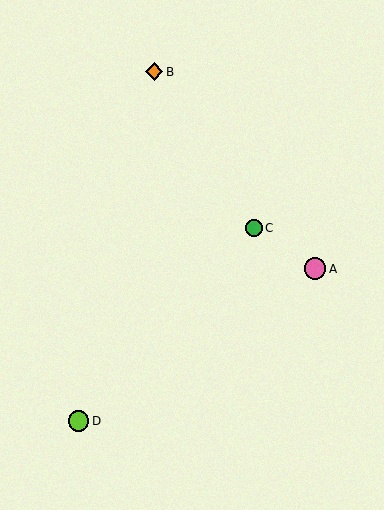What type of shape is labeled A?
Shape A is a pink circle.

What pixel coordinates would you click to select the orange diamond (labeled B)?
Click at (154, 72) to select the orange diamond B.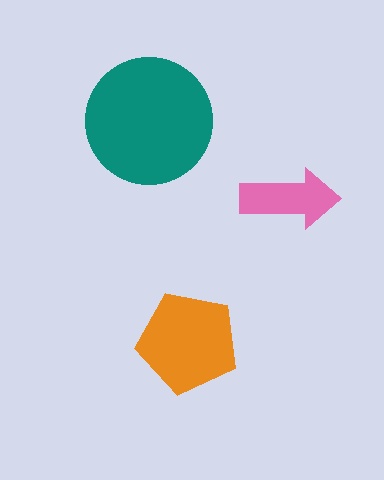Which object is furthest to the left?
The teal circle is leftmost.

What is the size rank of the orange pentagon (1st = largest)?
2nd.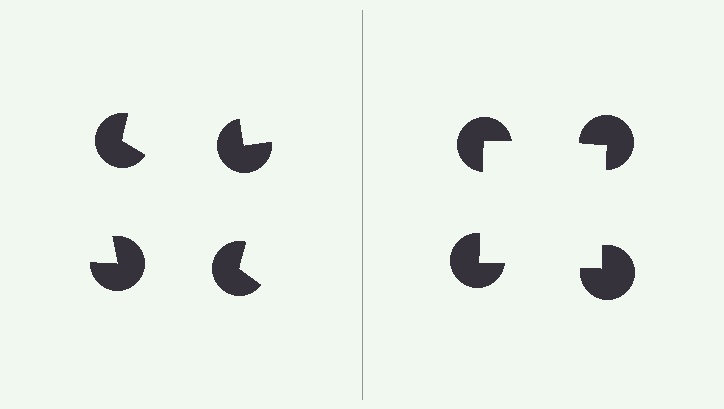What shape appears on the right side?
An illusory square.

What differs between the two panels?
The pac-man discs are positioned identically on both sides; only the wedge orientations differ. On the right they align to a square; on the left they are misaligned.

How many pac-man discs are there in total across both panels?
8 — 4 on each side.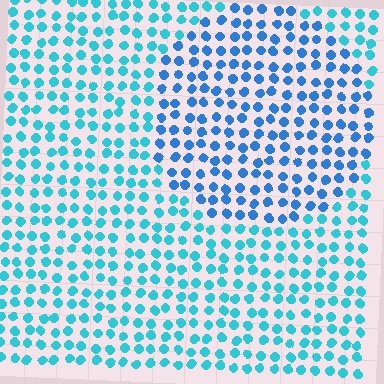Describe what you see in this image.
The image is filled with small cyan elements in a uniform arrangement. A circle-shaped region is visible where the elements are tinted to a slightly different hue, forming a subtle color boundary.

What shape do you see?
I see a circle.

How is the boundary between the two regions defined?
The boundary is defined purely by a slight shift in hue (about 27 degrees). Spacing, size, and orientation are identical on both sides.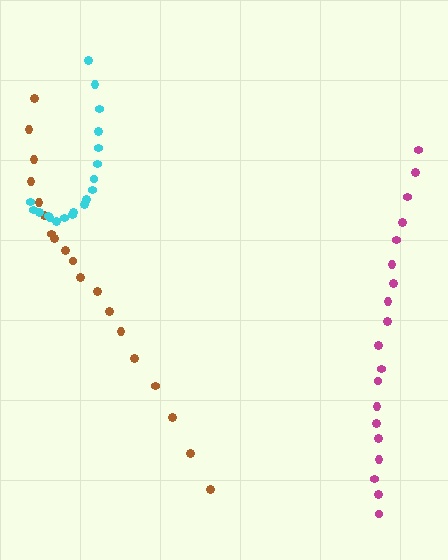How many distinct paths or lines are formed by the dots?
There are 3 distinct paths.